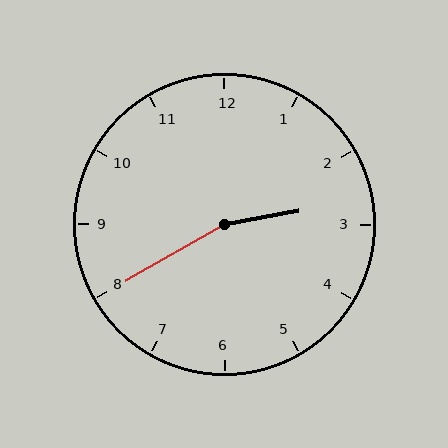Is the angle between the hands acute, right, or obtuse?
It is obtuse.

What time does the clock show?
2:40.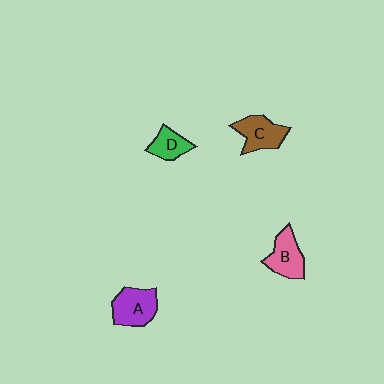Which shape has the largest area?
Shape A (purple).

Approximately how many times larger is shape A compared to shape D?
Approximately 1.5 times.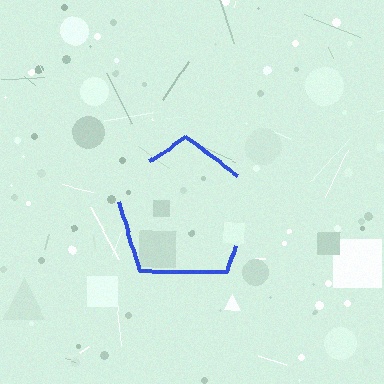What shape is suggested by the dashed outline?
The dashed outline suggests a pentagon.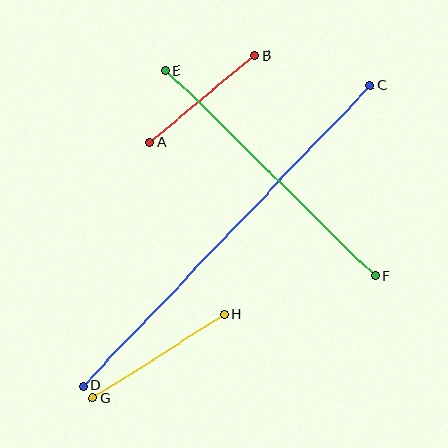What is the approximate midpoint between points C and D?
The midpoint is at approximately (227, 236) pixels.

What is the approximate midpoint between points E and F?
The midpoint is at approximately (270, 173) pixels.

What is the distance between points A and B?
The distance is approximately 136 pixels.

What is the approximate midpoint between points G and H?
The midpoint is at approximately (158, 356) pixels.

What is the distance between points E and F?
The distance is approximately 294 pixels.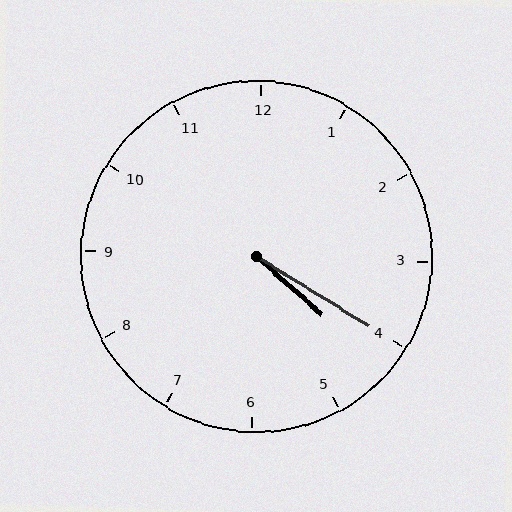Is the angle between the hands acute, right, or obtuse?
It is acute.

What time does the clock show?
4:20.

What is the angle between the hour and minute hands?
Approximately 10 degrees.